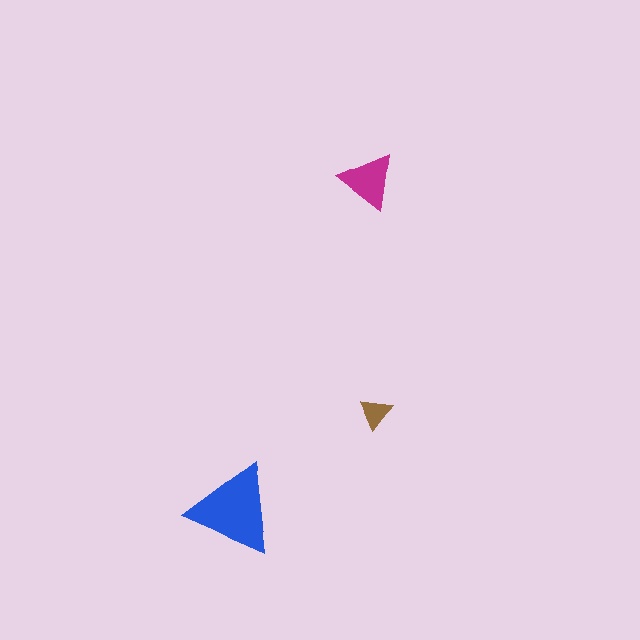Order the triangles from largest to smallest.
the blue one, the magenta one, the brown one.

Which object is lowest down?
The blue triangle is bottommost.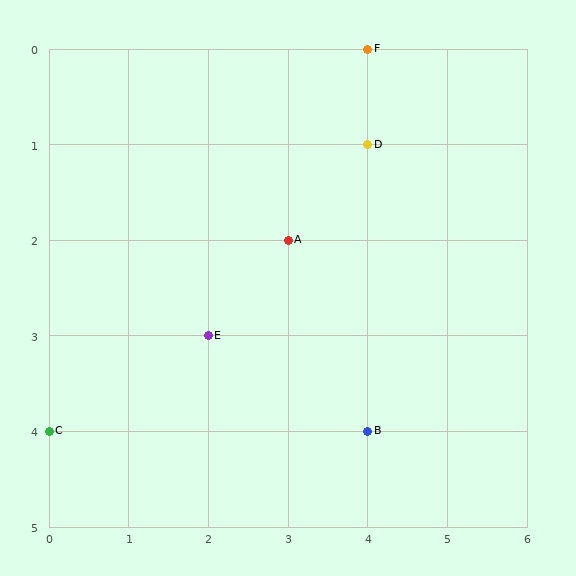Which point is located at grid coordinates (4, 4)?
Point B is at (4, 4).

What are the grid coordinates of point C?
Point C is at grid coordinates (0, 4).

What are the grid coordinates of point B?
Point B is at grid coordinates (4, 4).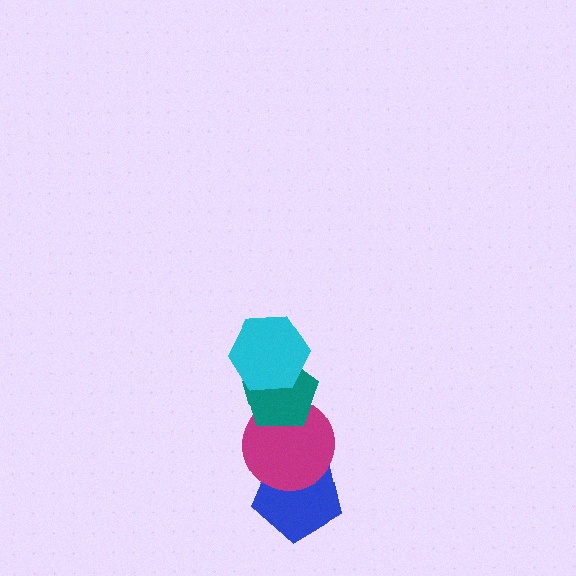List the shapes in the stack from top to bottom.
From top to bottom: the cyan hexagon, the teal pentagon, the magenta circle, the blue pentagon.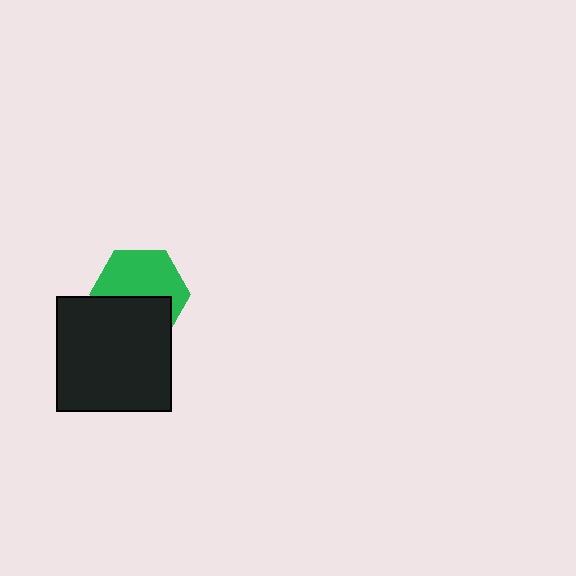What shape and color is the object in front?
The object in front is a black square.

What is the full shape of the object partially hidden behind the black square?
The partially hidden object is a green hexagon.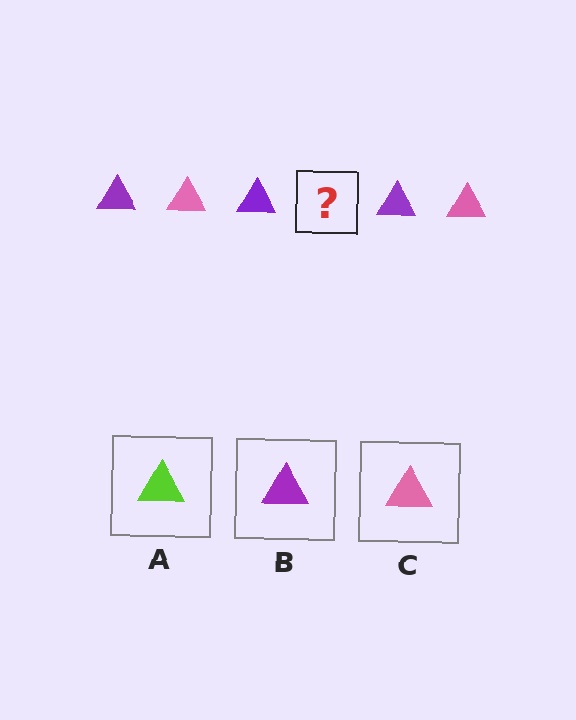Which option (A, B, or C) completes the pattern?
C.